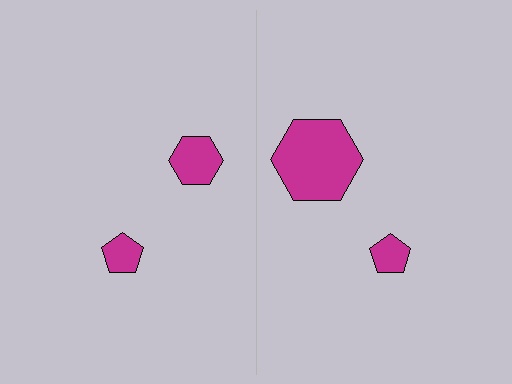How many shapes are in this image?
There are 4 shapes in this image.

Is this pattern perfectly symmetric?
No, the pattern is not perfectly symmetric. The magenta hexagon on the right side has a different size than its mirror counterpart.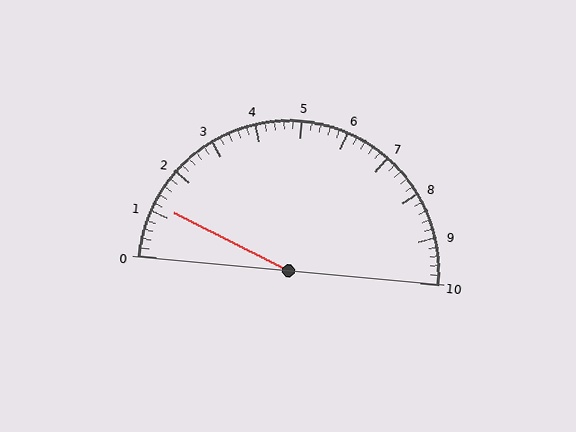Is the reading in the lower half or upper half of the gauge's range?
The reading is in the lower half of the range (0 to 10).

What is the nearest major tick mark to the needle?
The nearest major tick mark is 1.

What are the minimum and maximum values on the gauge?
The gauge ranges from 0 to 10.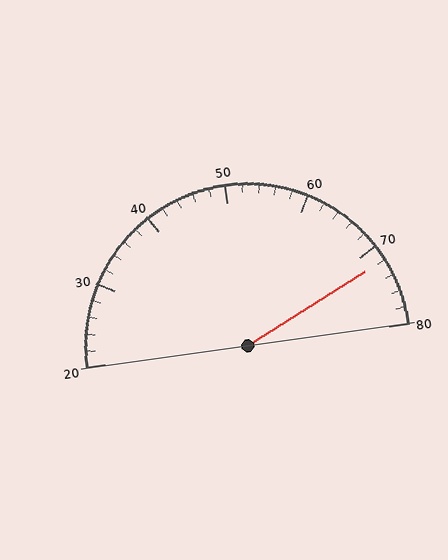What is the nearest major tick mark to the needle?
The nearest major tick mark is 70.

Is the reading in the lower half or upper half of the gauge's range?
The reading is in the upper half of the range (20 to 80).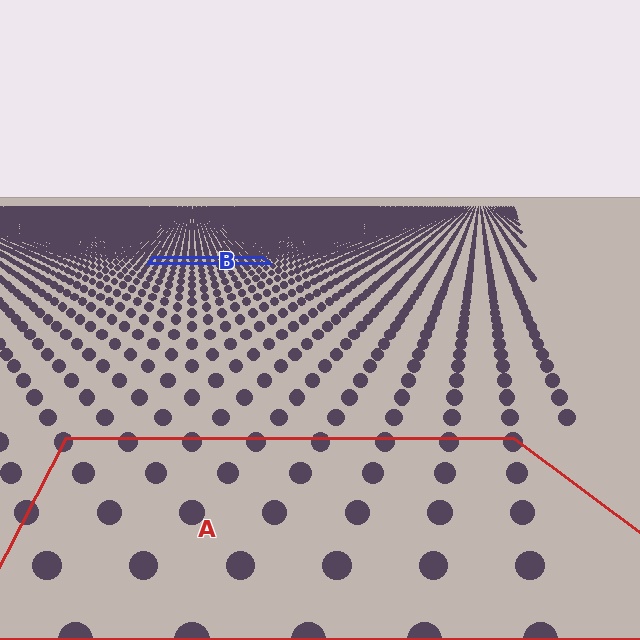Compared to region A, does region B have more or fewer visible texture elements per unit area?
Region B has more texture elements per unit area — they are packed more densely because it is farther away.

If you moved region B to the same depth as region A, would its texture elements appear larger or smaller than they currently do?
They would appear larger. At a closer depth, the same texture elements are projected at a bigger on-screen size.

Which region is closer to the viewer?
Region A is closer. The texture elements there are larger and more spread out.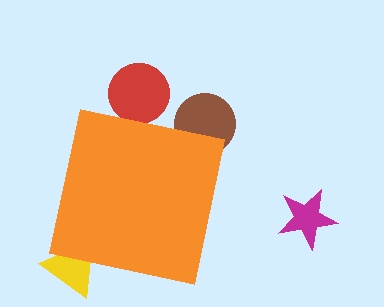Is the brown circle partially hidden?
Yes, the brown circle is partially hidden behind the orange square.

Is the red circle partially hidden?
Yes, the red circle is partially hidden behind the orange square.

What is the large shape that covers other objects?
An orange square.